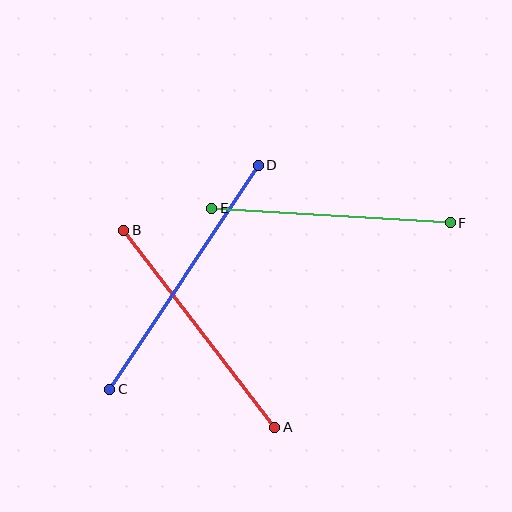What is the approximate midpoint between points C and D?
The midpoint is at approximately (184, 277) pixels.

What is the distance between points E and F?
The distance is approximately 239 pixels.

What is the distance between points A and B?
The distance is approximately 249 pixels.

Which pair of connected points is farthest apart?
Points C and D are farthest apart.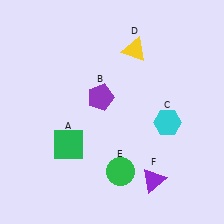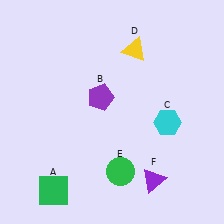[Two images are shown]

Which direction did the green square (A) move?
The green square (A) moved down.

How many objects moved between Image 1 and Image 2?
1 object moved between the two images.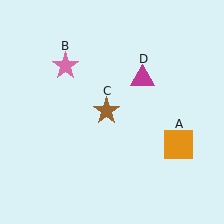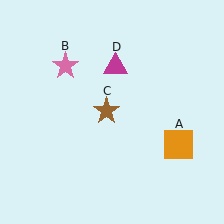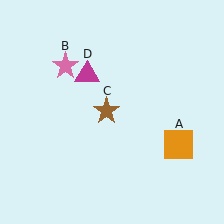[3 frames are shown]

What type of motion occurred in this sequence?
The magenta triangle (object D) rotated counterclockwise around the center of the scene.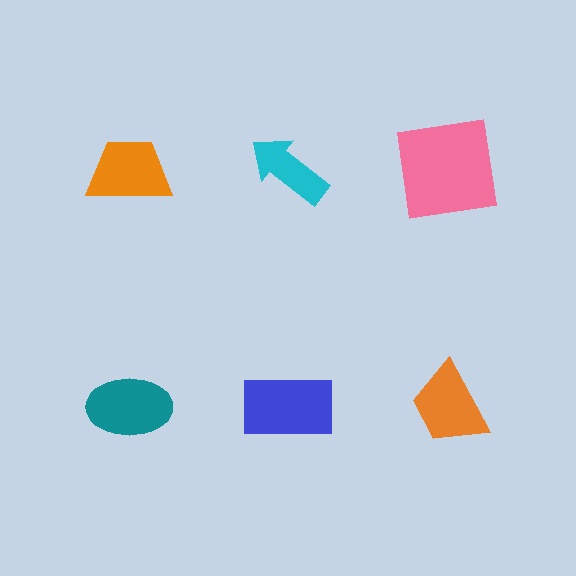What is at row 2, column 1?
A teal ellipse.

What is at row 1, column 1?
An orange trapezoid.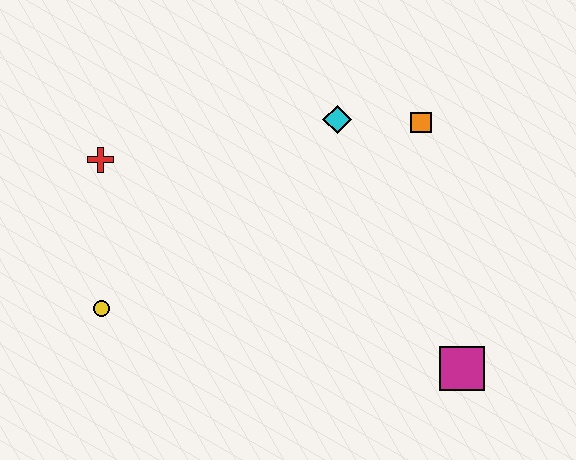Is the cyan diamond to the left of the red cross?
No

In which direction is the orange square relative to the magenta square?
The orange square is above the magenta square.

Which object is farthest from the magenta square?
The red cross is farthest from the magenta square.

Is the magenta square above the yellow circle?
No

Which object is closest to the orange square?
The cyan diamond is closest to the orange square.